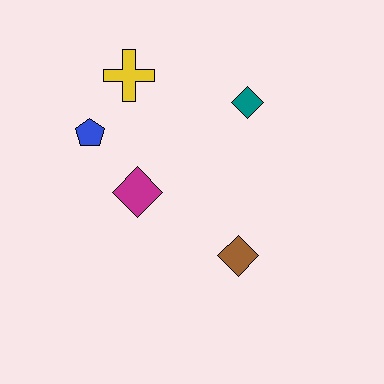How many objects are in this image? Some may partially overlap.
There are 5 objects.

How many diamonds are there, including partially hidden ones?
There are 3 diamonds.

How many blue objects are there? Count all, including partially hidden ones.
There is 1 blue object.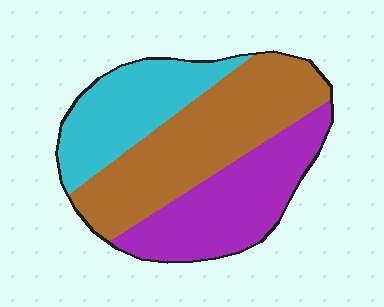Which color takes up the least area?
Cyan, at roughly 25%.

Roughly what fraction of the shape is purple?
Purple covers about 30% of the shape.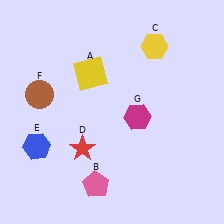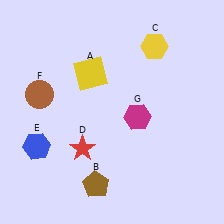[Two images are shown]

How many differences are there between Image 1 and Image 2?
There is 1 difference between the two images.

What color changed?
The pentagon (B) changed from pink in Image 1 to brown in Image 2.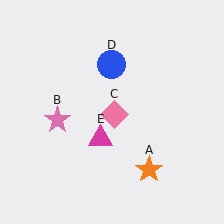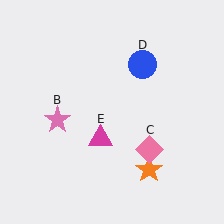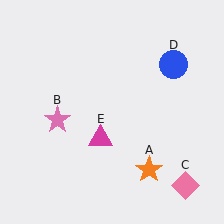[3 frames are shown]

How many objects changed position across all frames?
2 objects changed position: pink diamond (object C), blue circle (object D).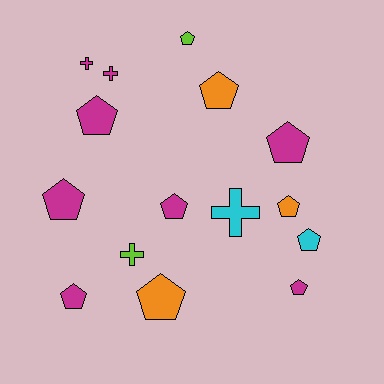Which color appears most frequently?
Magenta, with 8 objects.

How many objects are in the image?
There are 15 objects.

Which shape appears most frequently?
Pentagon, with 11 objects.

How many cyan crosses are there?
There is 1 cyan cross.